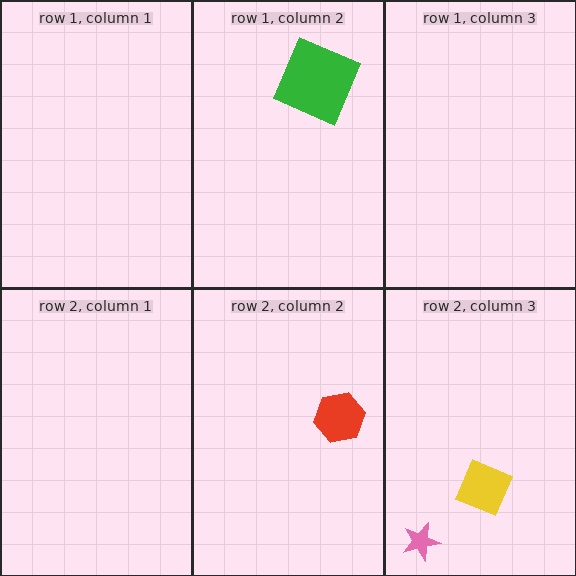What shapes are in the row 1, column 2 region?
The green square.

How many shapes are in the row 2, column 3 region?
2.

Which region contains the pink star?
The row 2, column 3 region.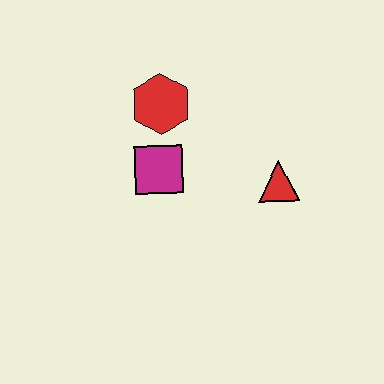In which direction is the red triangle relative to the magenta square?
The red triangle is to the right of the magenta square.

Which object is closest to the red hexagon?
The magenta square is closest to the red hexagon.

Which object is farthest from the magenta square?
The red triangle is farthest from the magenta square.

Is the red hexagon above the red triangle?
Yes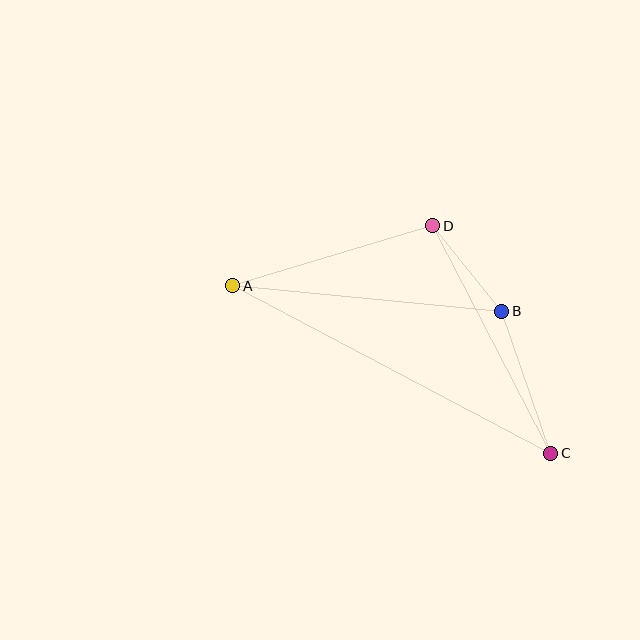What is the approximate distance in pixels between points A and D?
The distance between A and D is approximately 209 pixels.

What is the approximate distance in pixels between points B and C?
The distance between B and C is approximately 150 pixels.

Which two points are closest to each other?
Points B and D are closest to each other.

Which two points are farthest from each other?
Points A and C are farthest from each other.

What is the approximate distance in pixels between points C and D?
The distance between C and D is approximately 256 pixels.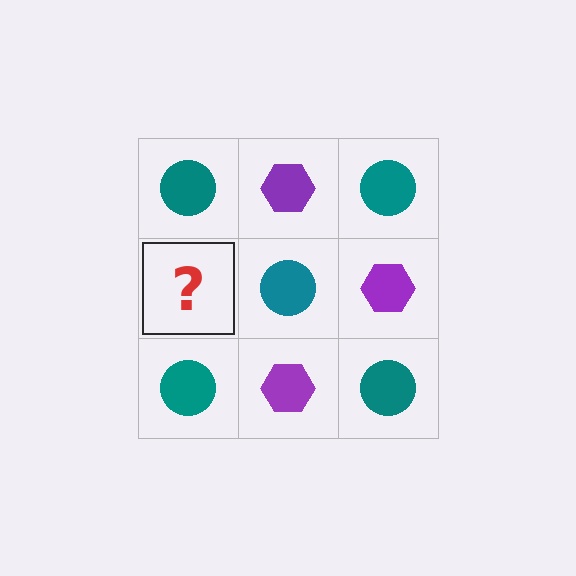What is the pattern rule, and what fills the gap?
The rule is that it alternates teal circle and purple hexagon in a checkerboard pattern. The gap should be filled with a purple hexagon.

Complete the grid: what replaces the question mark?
The question mark should be replaced with a purple hexagon.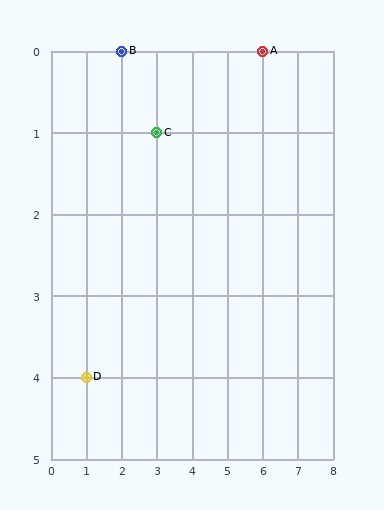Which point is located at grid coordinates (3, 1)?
Point C is at (3, 1).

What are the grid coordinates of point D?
Point D is at grid coordinates (1, 4).